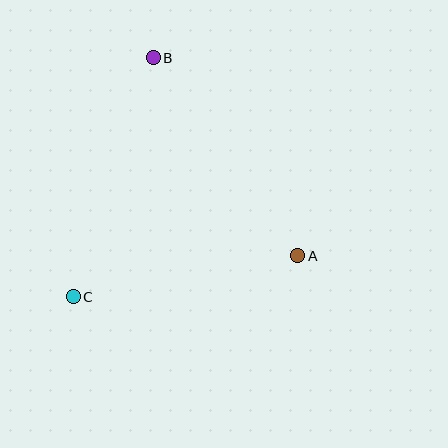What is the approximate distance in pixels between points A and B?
The distance between A and B is approximately 245 pixels.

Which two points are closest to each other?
Points A and C are closest to each other.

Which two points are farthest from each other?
Points B and C are farthest from each other.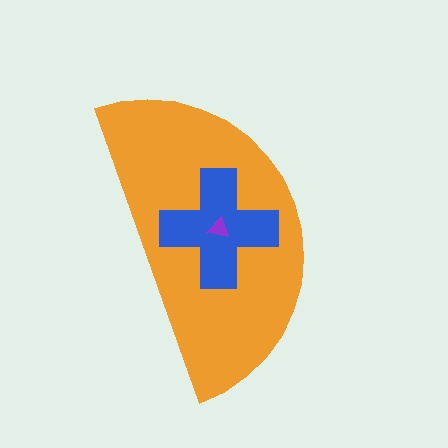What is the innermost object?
The purple triangle.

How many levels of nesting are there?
3.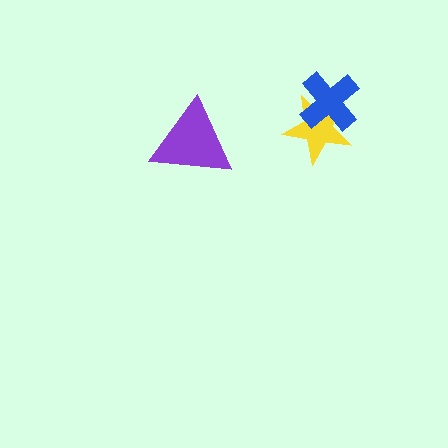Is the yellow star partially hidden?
Yes, it is partially covered by another shape.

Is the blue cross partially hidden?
No, no other shape covers it.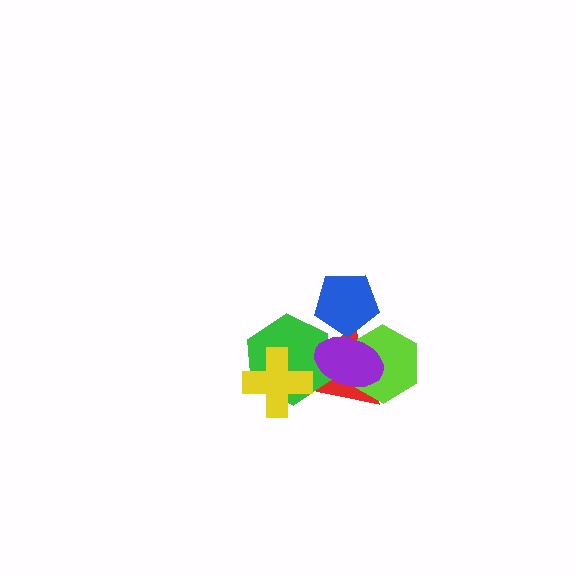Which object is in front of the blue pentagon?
The purple ellipse is in front of the blue pentagon.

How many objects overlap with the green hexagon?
3 objects overlap with the green hexagon.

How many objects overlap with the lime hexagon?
2 objects overlap with the lime hexagon.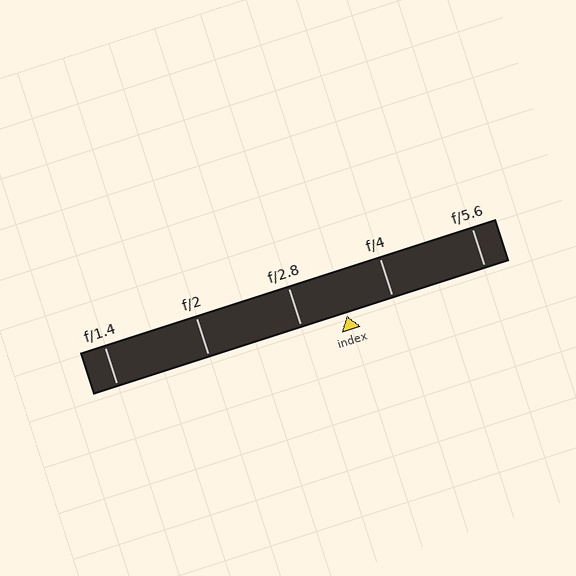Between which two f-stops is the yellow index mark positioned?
The index mark is between f/2.8 and f/4.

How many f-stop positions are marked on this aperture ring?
There are 5 f-stop positions marked.